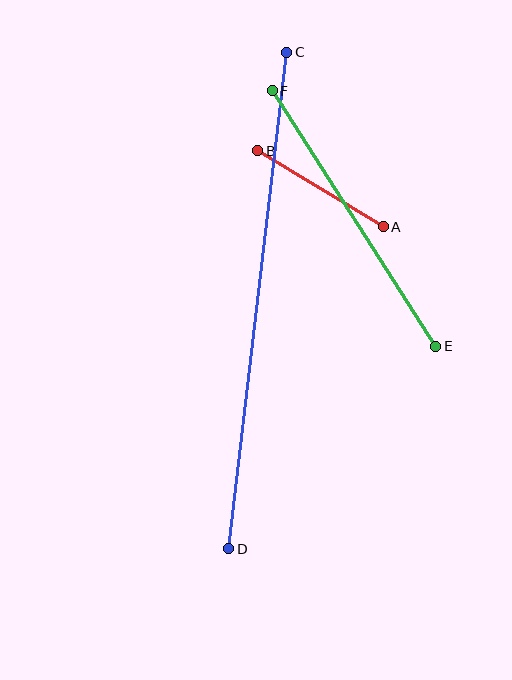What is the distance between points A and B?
The distance is approximately 147 pixels.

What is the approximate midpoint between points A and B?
The midpoint is at approximately (321, 189) pixels.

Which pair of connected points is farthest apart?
Points C and D are farthest apart.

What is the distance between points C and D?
The distance is approximately 500 pixels.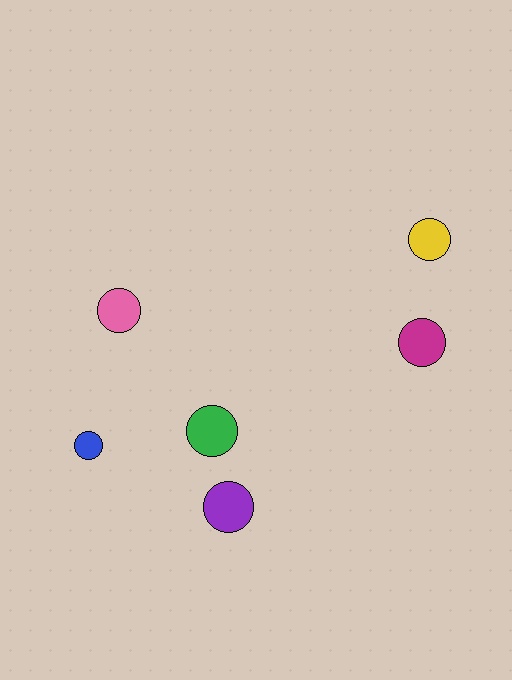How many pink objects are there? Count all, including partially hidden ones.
There is 1 pink object.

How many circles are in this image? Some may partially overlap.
There are 6 circles.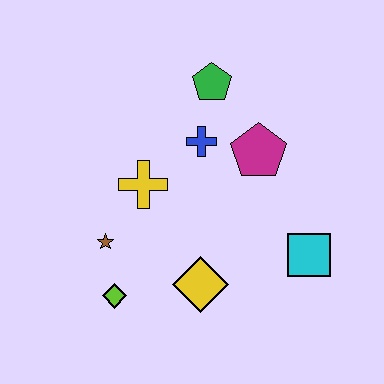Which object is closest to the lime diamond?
The brown star is closest to the lime diamond.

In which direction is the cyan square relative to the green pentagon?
The cyan square is below the green pentagon.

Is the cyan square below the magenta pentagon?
Yes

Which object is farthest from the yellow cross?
The cyan square is farthest from the yellow cross.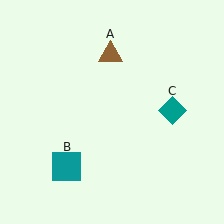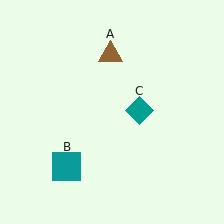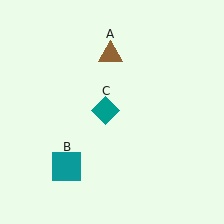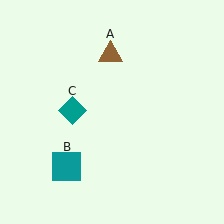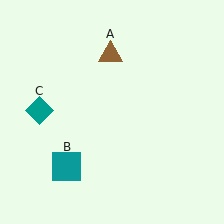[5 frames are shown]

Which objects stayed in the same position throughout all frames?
Brown triangle (object A) and teal square (object B) remained stationary.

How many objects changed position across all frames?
1 object changed position: teal diamond (object C).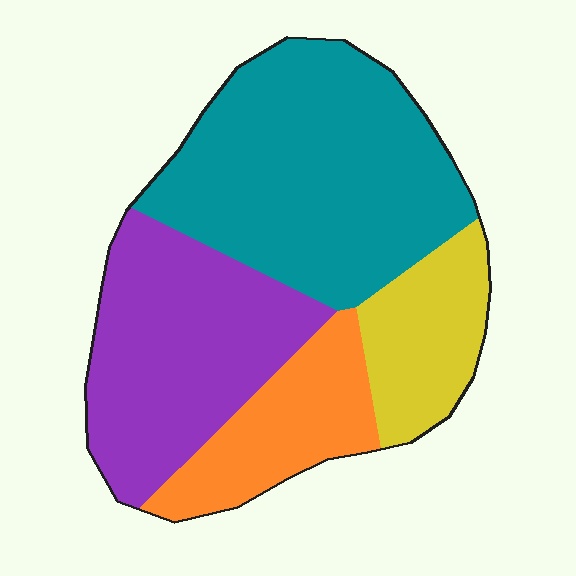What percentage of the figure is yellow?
Yellow covers 14% of the figure.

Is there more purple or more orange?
Purple.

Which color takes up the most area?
Teal, at roughly 40%.